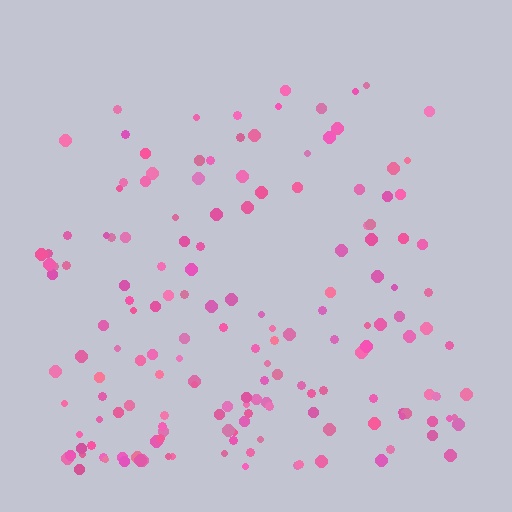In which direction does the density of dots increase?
From top to bottom, with the bottom side densest.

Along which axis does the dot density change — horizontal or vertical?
Vertical.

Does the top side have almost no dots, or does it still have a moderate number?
Still a moderate number, just noticeably fewer than the bottom.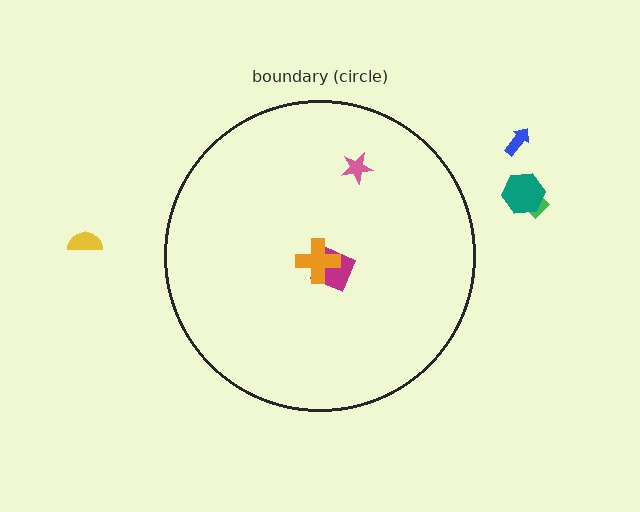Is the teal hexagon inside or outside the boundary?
Outside.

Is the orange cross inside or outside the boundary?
Inside.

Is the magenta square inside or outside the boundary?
Inside.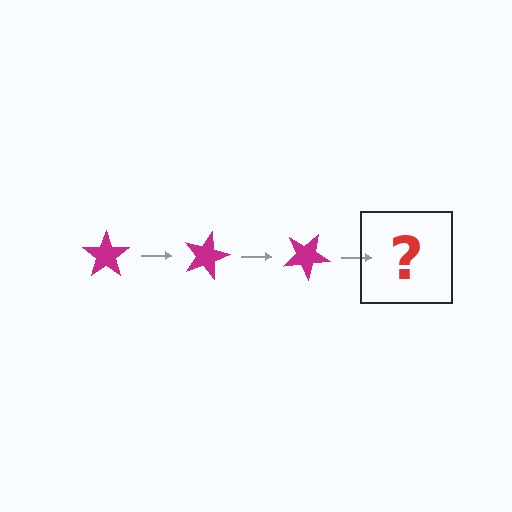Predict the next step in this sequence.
The next step is a magenta star rotated 45 degrees.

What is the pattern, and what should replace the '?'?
The pattern is that the star rotates 15 degrees each step. The '?' should be a magenta star rotated 45 degrees.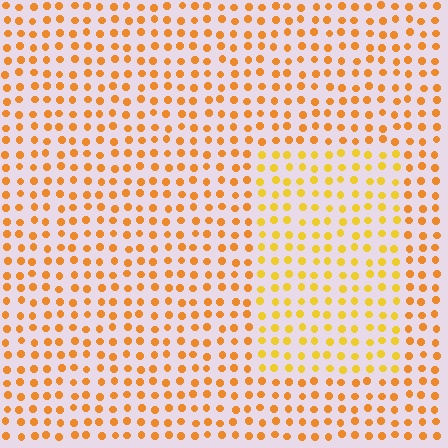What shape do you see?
I see a rectangle.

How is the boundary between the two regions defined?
The boundary is defined purely by a slight shift in hue (about 21 degrees). Spacing, size, and orientation are identical on both sides.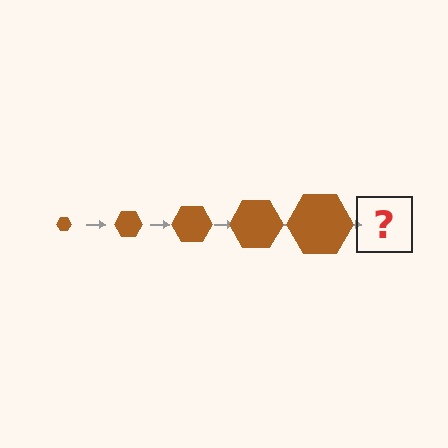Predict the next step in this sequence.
The next step is a brown hexagon, larger than the previous one.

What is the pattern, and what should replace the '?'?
The pattern is that the hexagon gets progressively larger each step. The '?' should be a brown hexagon, larger than the previous one.